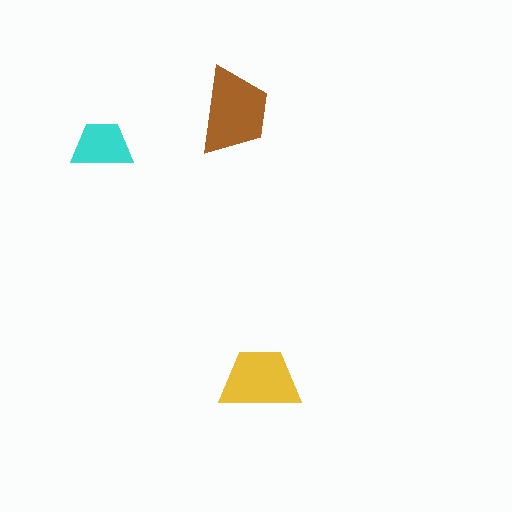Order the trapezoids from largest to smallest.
the brown one, the yellow one, the cyan one.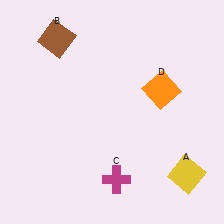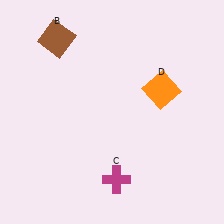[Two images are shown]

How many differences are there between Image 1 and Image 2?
There is 1 difference between the two images.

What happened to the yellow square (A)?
The yellow square (A) was removed in Image 2. It was in the bottom-right area of Image 1.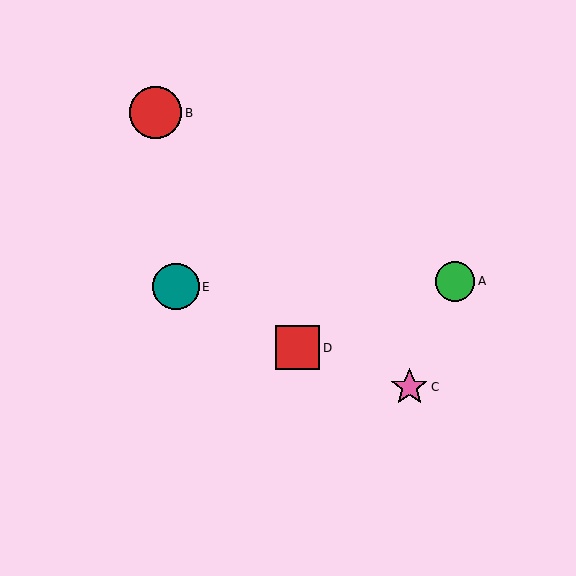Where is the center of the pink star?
The center of the pink star is at (409, 387).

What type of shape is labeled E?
Shape E is a teal circle.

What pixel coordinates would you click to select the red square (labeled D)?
Click at (298, 348) to select the red square D.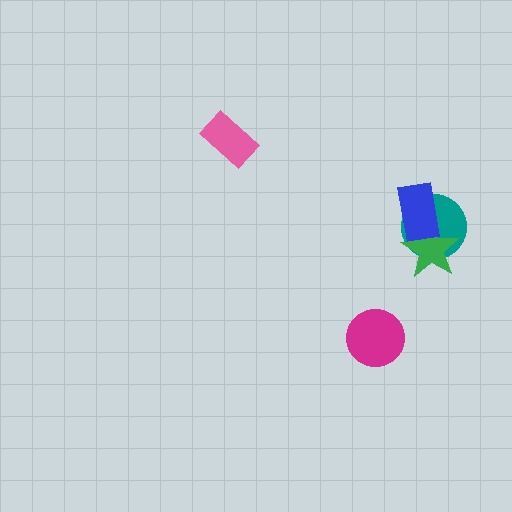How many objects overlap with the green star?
2 objects overlap with the green star.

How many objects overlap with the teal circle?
2 objects overlap with the teal circle.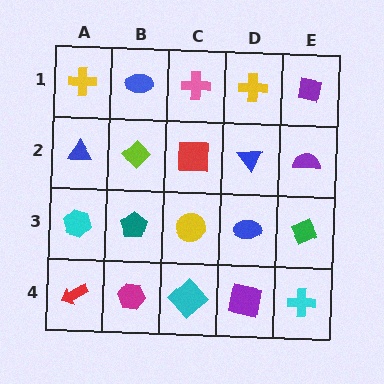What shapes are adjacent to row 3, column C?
A red square (row 2, column C), a cyan diamond (row 4, column C), a teal pentagon (row 3, column B), a blue ellipse (row 3, column D).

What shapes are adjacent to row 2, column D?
A yellow cross (row 1, column D), a blue ellipse (row 3, column D), a red square (row 2, column C), a purple semicircle (row 2, column E).